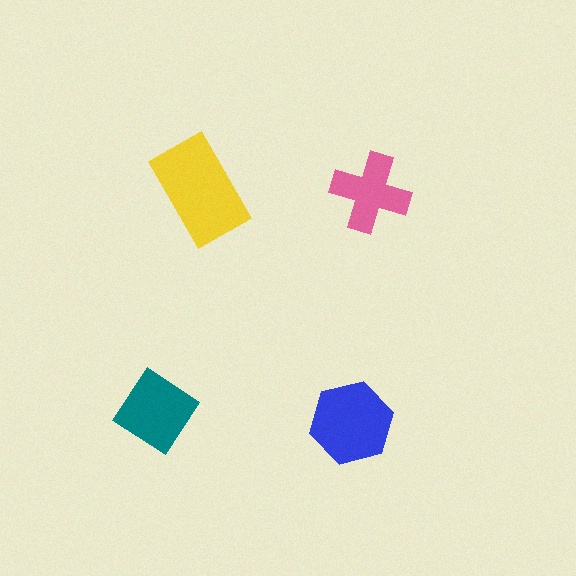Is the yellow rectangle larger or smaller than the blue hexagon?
Larger.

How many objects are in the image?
There are 4 objects in the image.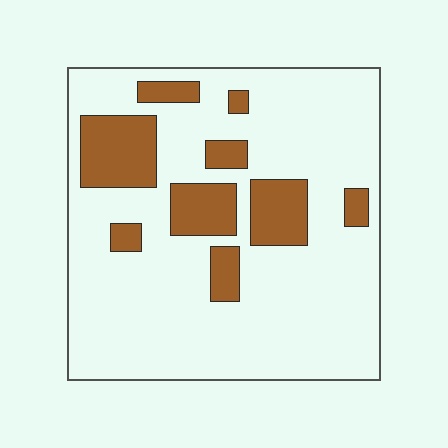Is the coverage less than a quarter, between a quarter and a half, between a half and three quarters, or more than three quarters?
Less than a quarter.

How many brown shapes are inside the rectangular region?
9.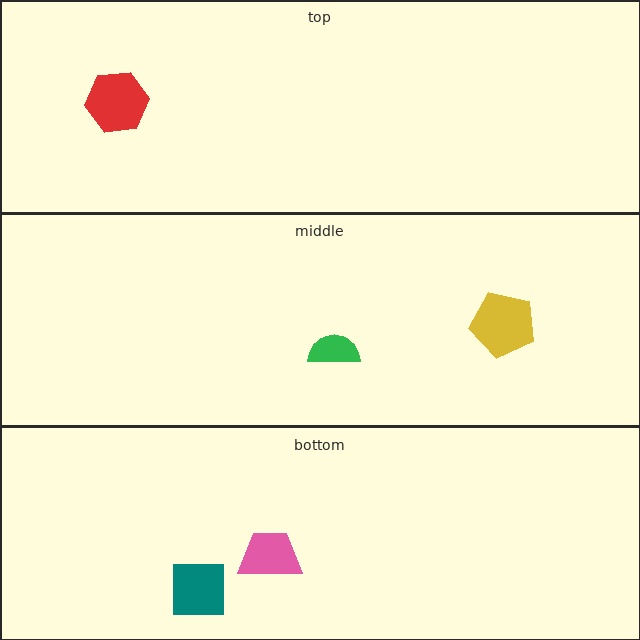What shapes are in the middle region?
The green semicircle, the yellow pentagon.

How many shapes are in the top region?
1.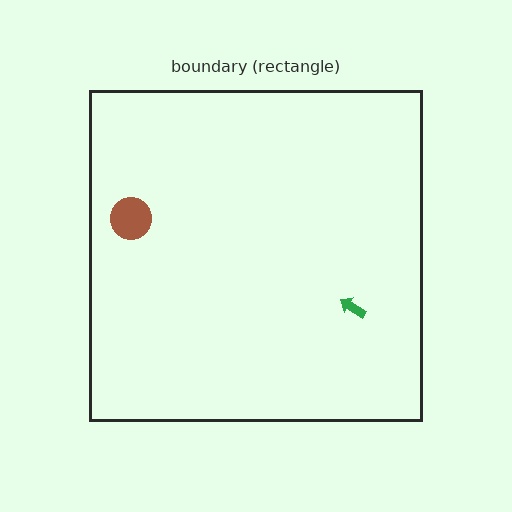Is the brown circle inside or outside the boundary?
Inside.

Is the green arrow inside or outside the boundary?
Inside.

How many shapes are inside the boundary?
2 inside, 0 outside.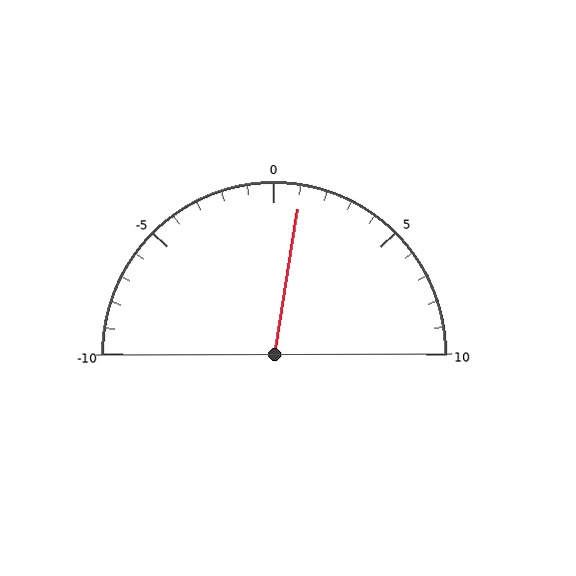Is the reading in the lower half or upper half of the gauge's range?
The reading is in the upper half of the range (-10 to 10).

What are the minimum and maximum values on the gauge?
The gauge ranges from -10 to 10.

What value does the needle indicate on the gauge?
The needle indicates approximately 1.